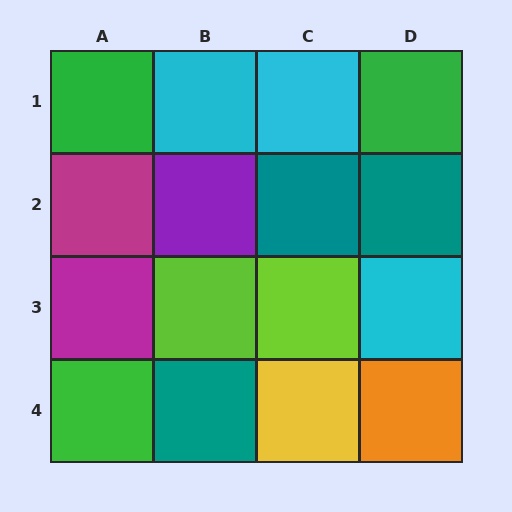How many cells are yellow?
1 cell is yellow.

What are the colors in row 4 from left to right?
Green, teal, yellow, orange.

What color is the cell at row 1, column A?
Green.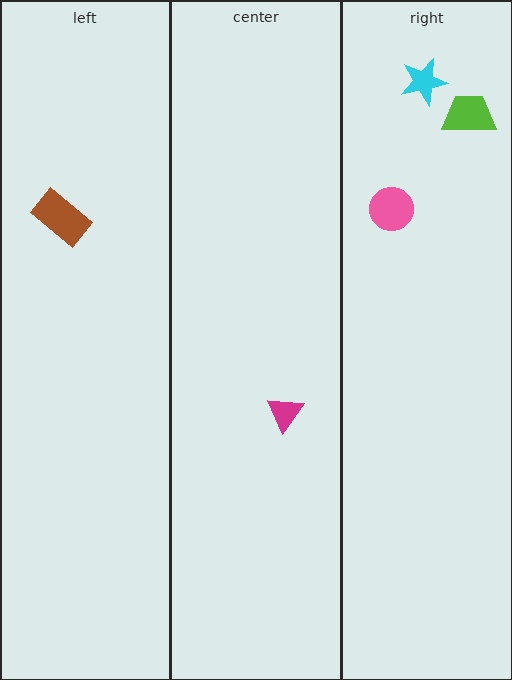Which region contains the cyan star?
The right region.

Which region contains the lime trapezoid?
The right region.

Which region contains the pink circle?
The right region.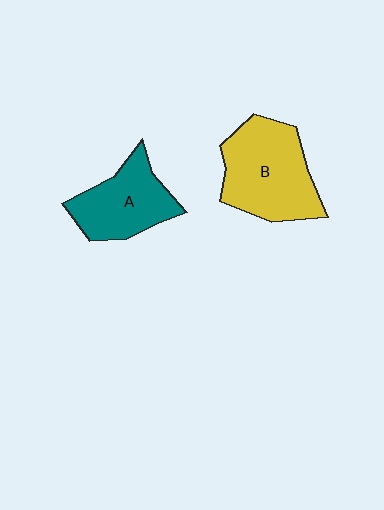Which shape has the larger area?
Shape B (yellow).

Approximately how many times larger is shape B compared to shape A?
Approximately 1.3 times.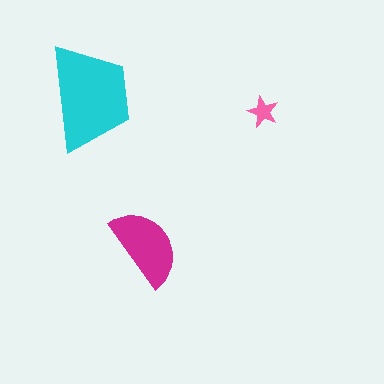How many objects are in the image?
There are 3 objects in the image.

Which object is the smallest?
The pink star.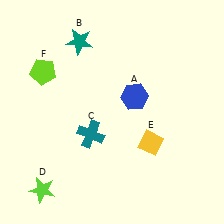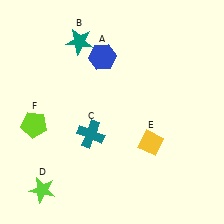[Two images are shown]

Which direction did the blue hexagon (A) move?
The blue hexagon (A) moved up.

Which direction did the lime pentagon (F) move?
The lime pentagon (F) moved down.